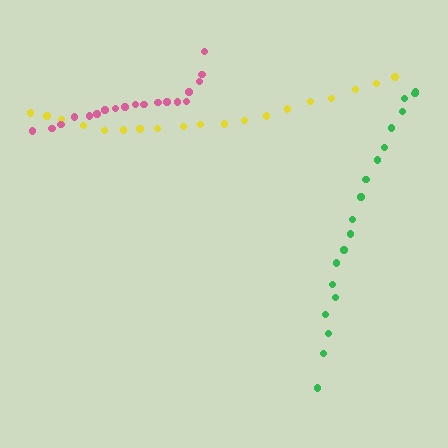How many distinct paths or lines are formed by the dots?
There are 3 distinct paths.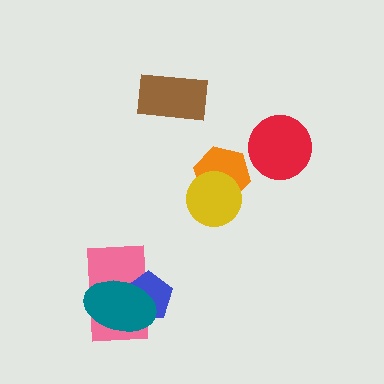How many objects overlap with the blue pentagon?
2 objects overlap with the blue pentagon.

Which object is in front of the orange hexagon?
The yellow circle is in front of the orange hexagon.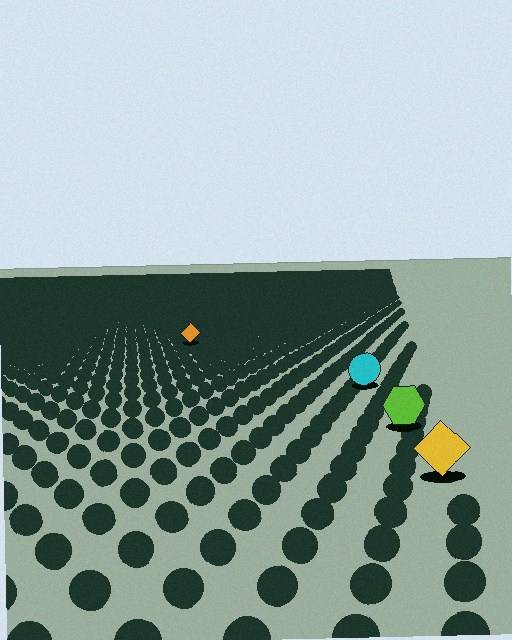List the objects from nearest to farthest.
From nearest to farthest: the yellow diamond, the lime hexagon, the cyan circle, the orange diamond.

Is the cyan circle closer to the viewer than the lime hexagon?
No. The lime hexagon is closer — you can tell from the texture gradient: the ground texture is coarser near it.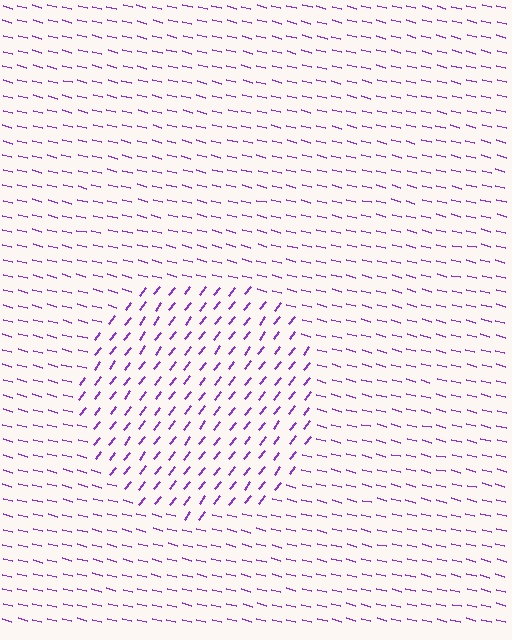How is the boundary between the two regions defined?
The boundary is defined purely by a change in line orientation (approximately 66 degrees difference). All lines are the same color and thickness.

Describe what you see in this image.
The image is filled with small purple line segments. A circle region in the image has lines oriented differently from the surrounding lines, creating a visible texture boundary.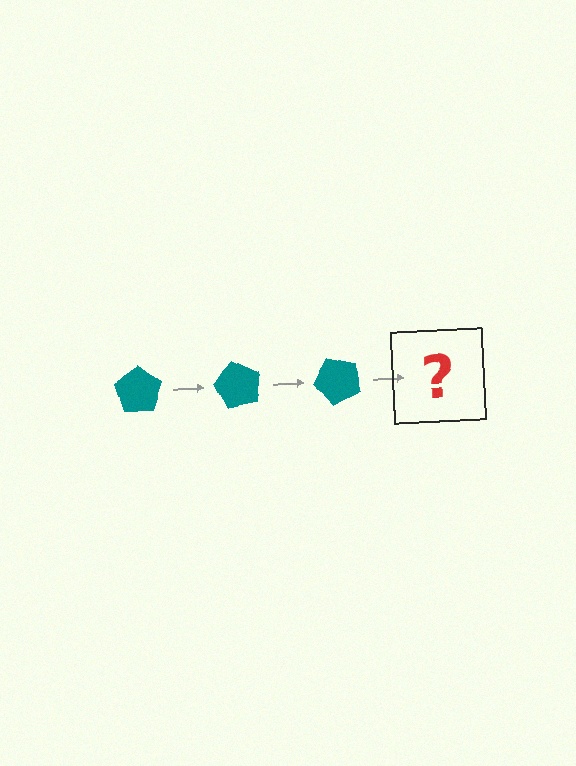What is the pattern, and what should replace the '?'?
The pattern is that the pentagon rotates 60 degrees each step. The '?' should be a teal pentagon rotated 180 degrees.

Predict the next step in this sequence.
The next step is a teal pentagon rotated 180 degrees.